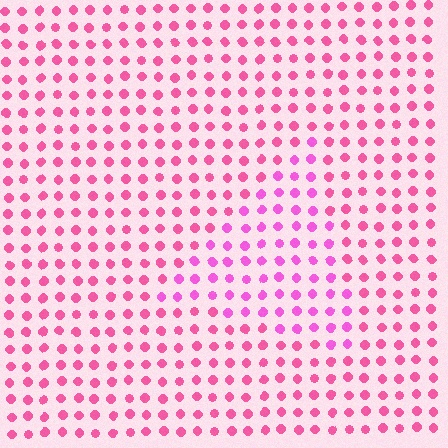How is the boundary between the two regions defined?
The boundary is defined purely by a slight shift in hue (about 23 degrees). Spacing, size, and orientation are identical on both sides.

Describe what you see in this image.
The image is filled with small pink elements in a uniform arrangement. A triangle-shaped region is visible where the elements are tinted to a slightly different hue, forming a subtle color boundary.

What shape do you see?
I see a triangle.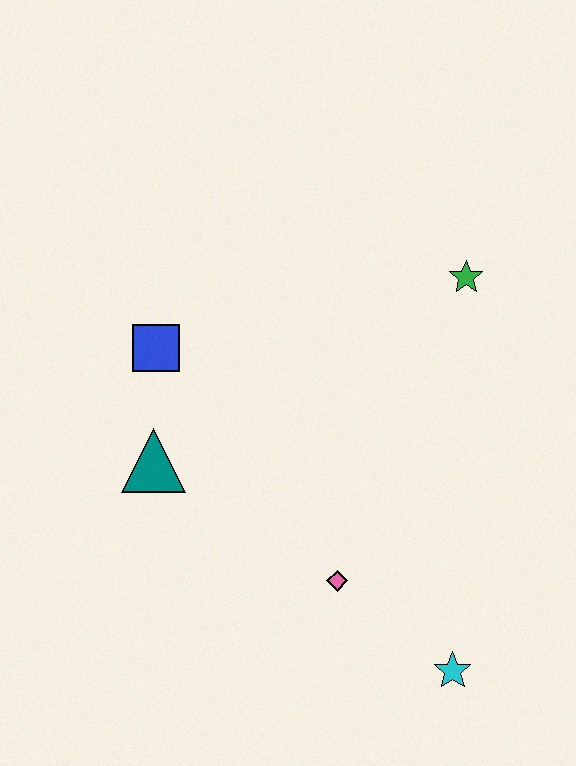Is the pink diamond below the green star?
Yes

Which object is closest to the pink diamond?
The cyan star is closest to the pink diamond.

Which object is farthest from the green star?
The cyan star is farthest from the green star.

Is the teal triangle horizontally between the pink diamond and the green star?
No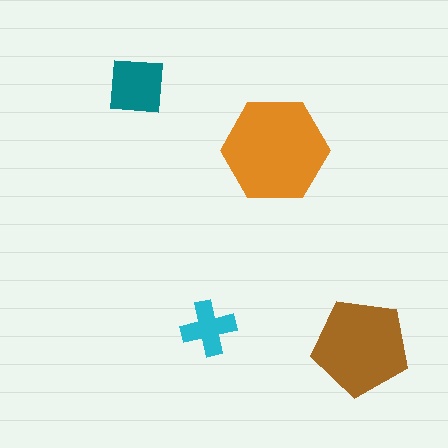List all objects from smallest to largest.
The cyan cross, the teal square, the brown pentagon, the orange hexagon.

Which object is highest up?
The teal square is topmost.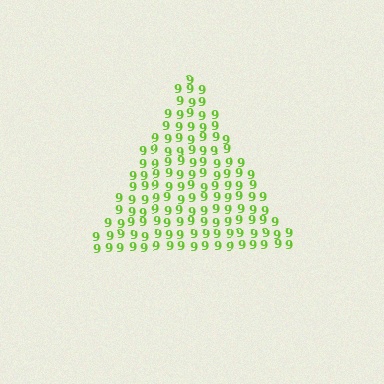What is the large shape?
The large shape is a triangle.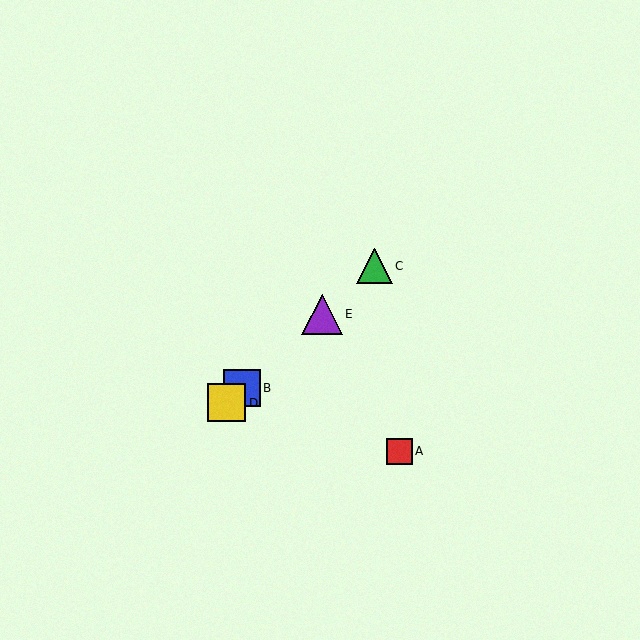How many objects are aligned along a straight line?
4 objects (B, C, D, E) are aligned along a straight line.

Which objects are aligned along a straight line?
Objects B, C, D, E are aligned along a straight line.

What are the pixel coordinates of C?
Object C is at (374, 266).